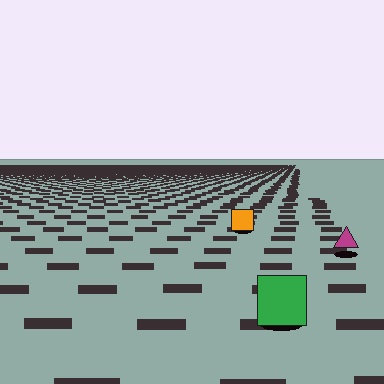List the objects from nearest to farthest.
From nearest to farthest: the green square, the magenta triangle, the orange square.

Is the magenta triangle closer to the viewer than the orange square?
Yes. The magenta triangle is closer — you can tell from the texture gradient: the ground texture is coarser near it.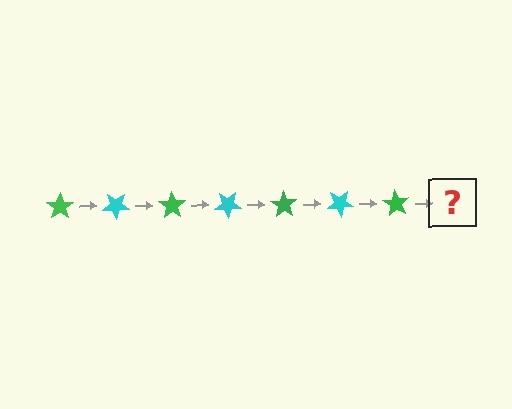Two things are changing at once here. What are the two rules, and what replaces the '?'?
The two rules are that it rotates 35 degrees each step and the color cycles through green and cyan. The '?' should be a cyan star, rotated 245 degrees from the start.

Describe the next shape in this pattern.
It should be a cyan star, rotated 245 degrees from the start.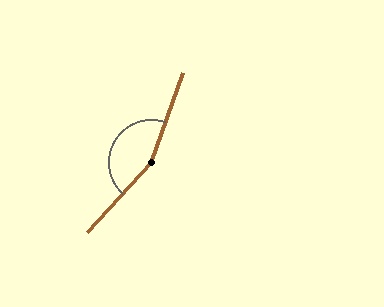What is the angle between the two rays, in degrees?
Approximately 157 degrees.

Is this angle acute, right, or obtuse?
It is obtuse.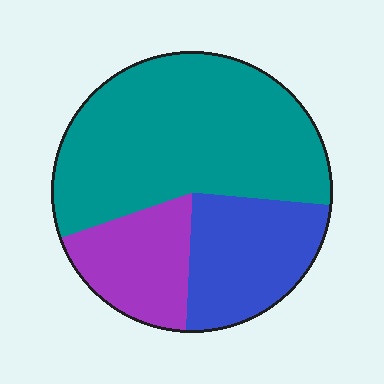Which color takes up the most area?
Teal, at roughly 55%.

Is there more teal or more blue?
Teal.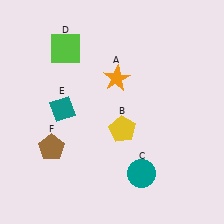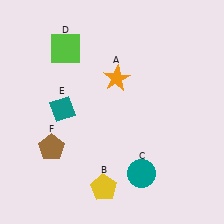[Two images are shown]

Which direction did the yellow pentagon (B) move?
The yellow pentagon (B) moved down.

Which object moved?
The yellow pentagon (B) moved down.